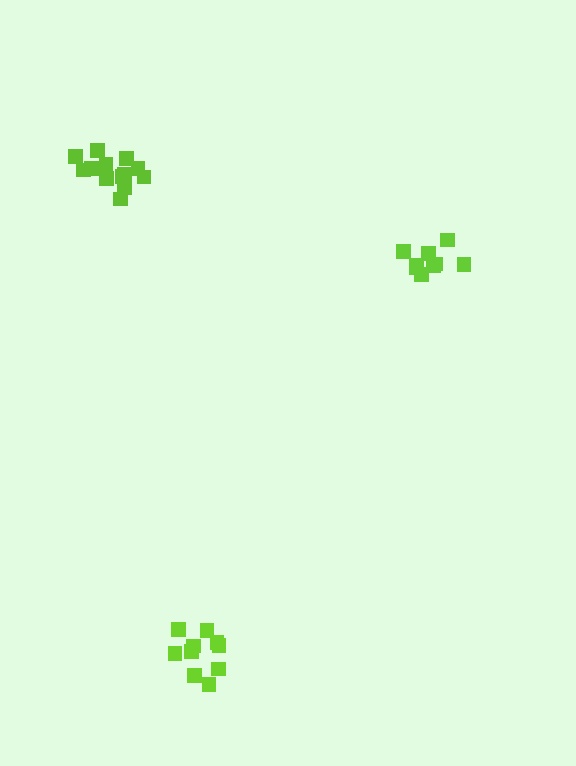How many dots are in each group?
Group 1: 13 dots, Group 2: 10 dots, Group 3: 9 dots (32 total).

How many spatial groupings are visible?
There are 3 spatial groupings.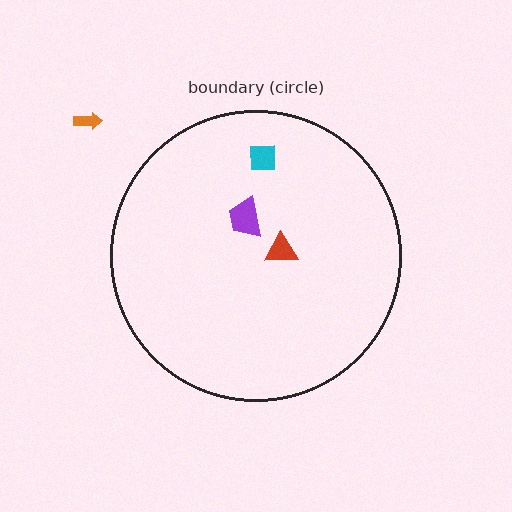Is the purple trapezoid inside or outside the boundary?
Inside.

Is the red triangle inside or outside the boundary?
Inside.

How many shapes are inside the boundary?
3 inside, 1 outside.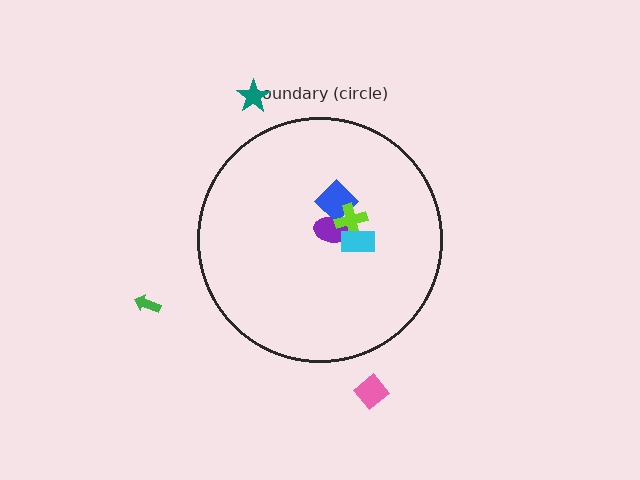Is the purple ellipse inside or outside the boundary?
Inside.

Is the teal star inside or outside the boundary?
Outside.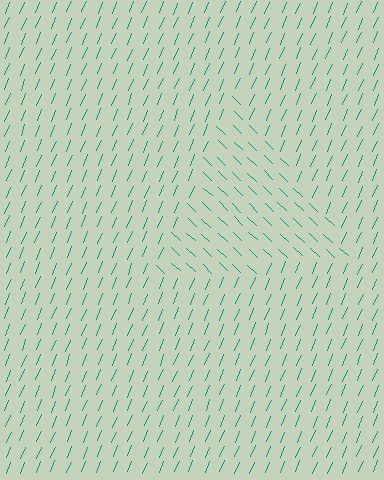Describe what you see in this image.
The image is filled with small teal line segments. A triangle region in the image has lines oriented differently from the surrounding lines, creating a visible texture boundary.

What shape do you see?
I see a triangle.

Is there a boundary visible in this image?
Yes, there is a texture boundary formed by a change in line orientation.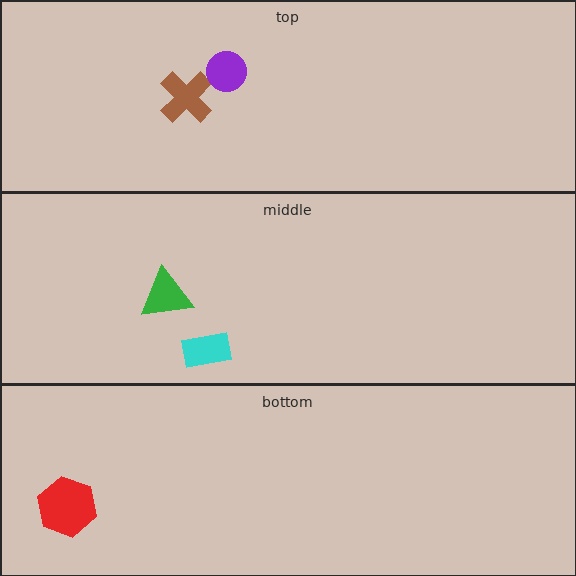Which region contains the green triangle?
The middle region.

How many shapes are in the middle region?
2.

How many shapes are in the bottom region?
1.